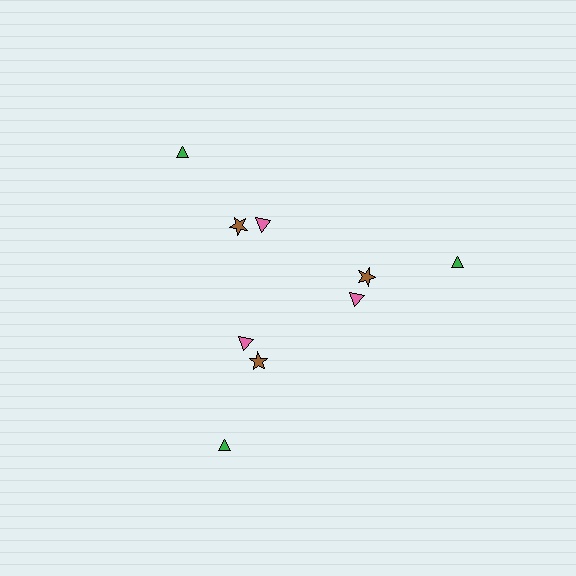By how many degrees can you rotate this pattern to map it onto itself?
The pattern maps onto itself every 120 degrees of rotation.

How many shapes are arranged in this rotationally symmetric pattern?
There are 9 shapes, arranged in 3 groups of 3.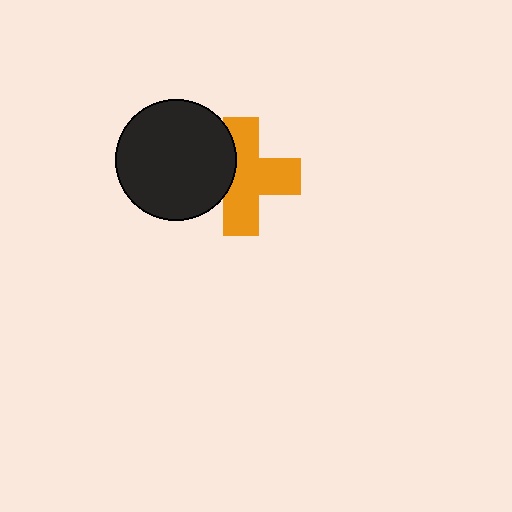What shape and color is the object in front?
The object in front is a black circle.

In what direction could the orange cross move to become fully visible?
The orange cross could move right. That would shift it out from behind the black circle entirely.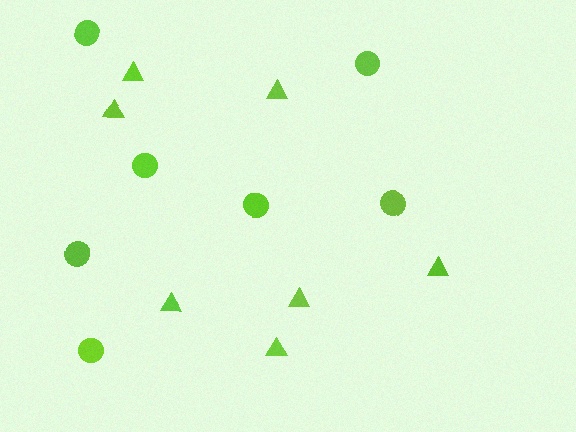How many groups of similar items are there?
There are 2 groups: one group of circles (7) and one group of triangles (7).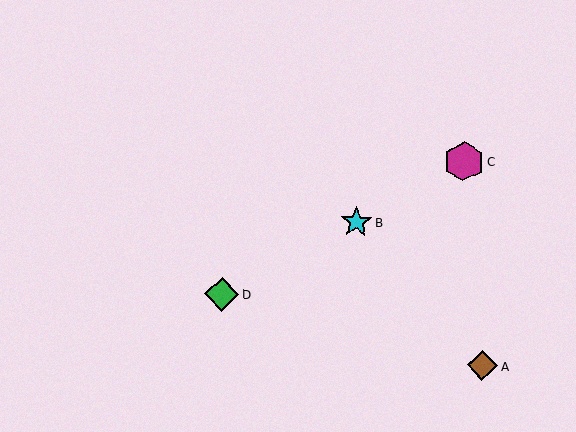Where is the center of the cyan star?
The center of the cyan star is at (356, 222).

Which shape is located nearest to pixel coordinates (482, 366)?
The brown diamond (labeled A) at (482, 366) is nearest to that location.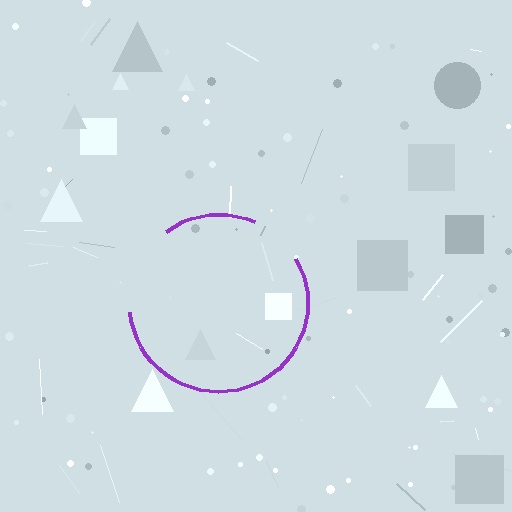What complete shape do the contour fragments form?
The contour fragments form a circle.